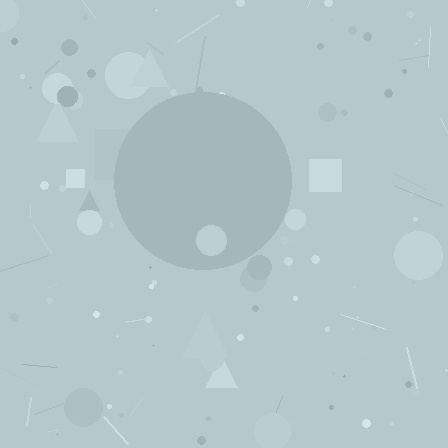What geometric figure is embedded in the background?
A circle is embedded in the background.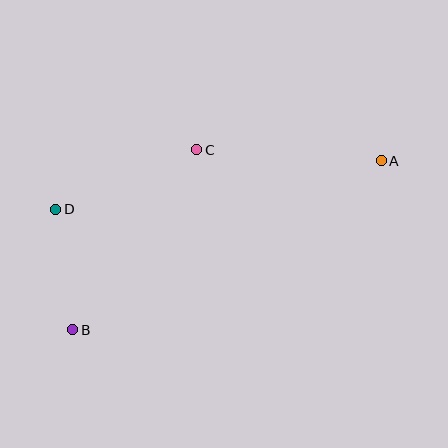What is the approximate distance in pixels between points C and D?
The distance between C and D is approximately 153 pixels.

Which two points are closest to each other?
Points B and D are closest to each other.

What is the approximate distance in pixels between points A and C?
The distance between A and C is approximately 185 pixels.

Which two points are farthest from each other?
Points A and B are farthest from each other.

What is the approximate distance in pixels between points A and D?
The distance between A and D is approximately 329 pixels.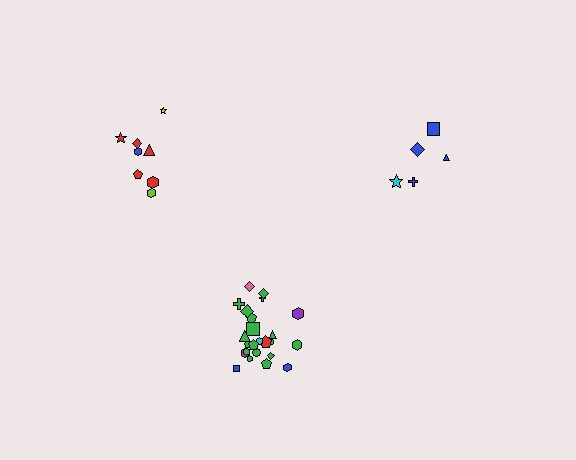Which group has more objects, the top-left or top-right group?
The top-left group.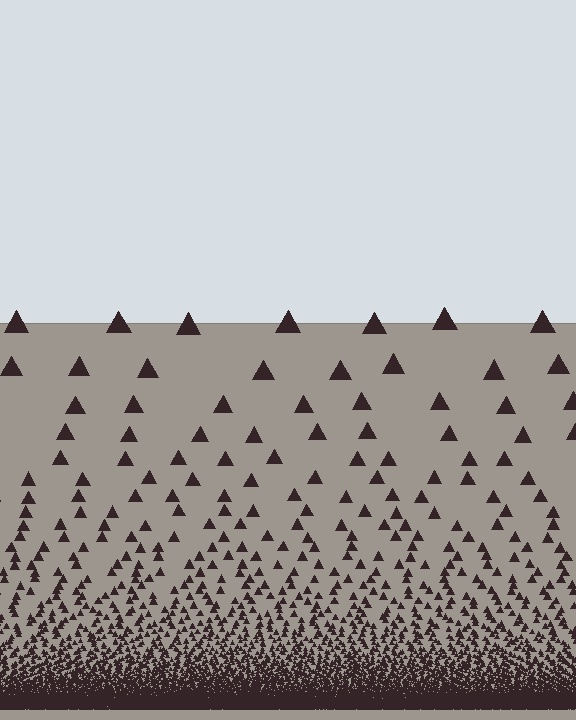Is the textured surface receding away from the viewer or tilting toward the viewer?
The surface appears to tilt toward the viewer. Texture elements get larger and sparser toward the top.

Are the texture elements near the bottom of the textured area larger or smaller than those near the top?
Smaller. The gradient is inverted — elements near the bottom are smaller and denser.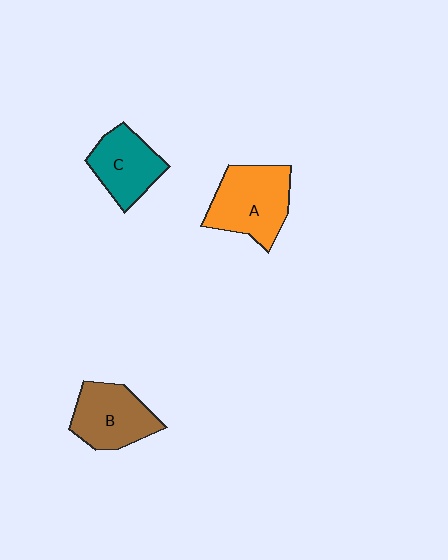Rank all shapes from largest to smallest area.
From largest to smallest: A (orange), B (brown), C (teal).